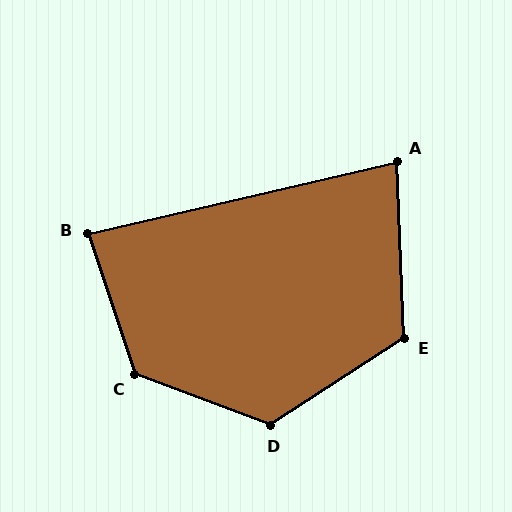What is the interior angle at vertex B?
Approximately 85 degrees (acute).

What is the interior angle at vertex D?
Approximately 127 degrees (obtuse).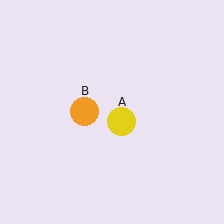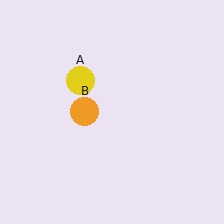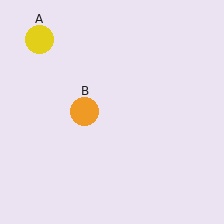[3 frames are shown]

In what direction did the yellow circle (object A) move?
The yellow circle (object A) moved up and to the left.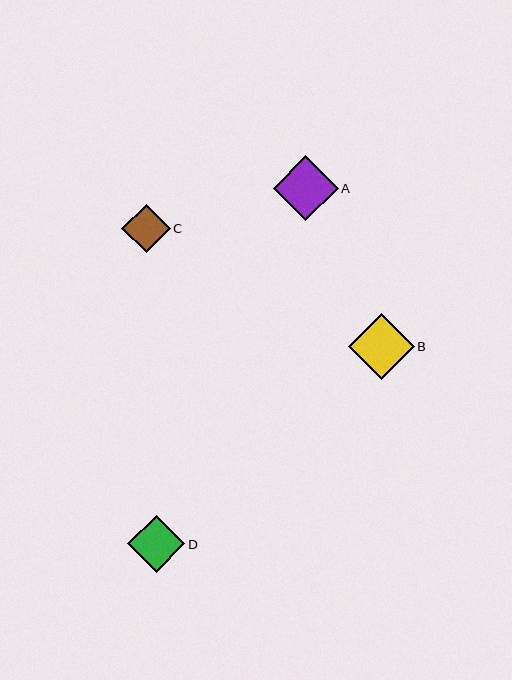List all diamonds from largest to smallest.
From largest to smallest: B, A, D, C.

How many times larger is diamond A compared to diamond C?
Diamond A is approximately 1.3 times the size of diamond C.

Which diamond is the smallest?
Diamond C is the smallest with a size of approximately 48 pixels.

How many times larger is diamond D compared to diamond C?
Diamond D is approximately 1.2 times the size of diamond C.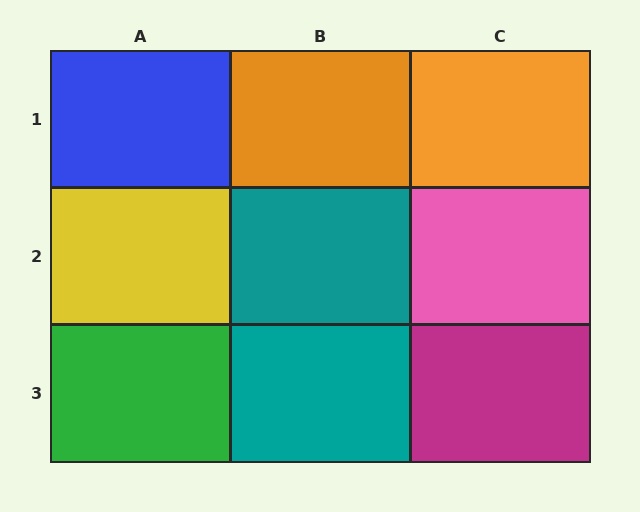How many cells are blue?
1 cell is blue.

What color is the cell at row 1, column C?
Orange.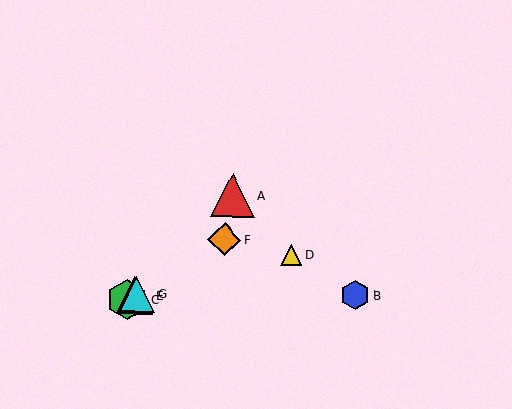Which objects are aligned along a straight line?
Objects C, E, F, G are aligned along a straight line.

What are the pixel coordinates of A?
Object A is at (233, 195).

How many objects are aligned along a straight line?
4 objects (C, E, F, G) are aligned along a straight line.